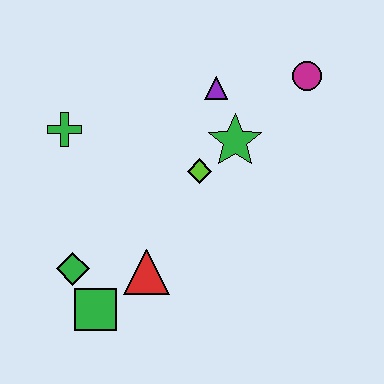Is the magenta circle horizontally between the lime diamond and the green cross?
No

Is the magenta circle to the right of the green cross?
Yes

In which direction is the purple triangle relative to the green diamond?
The purple triangle is above the green diamond.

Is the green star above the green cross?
No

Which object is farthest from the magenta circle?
The green square is farthest from the magenta circle.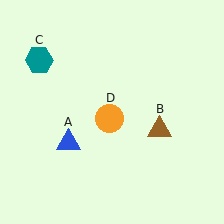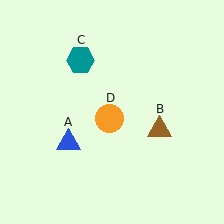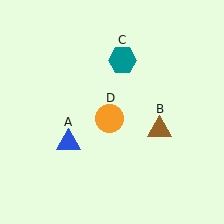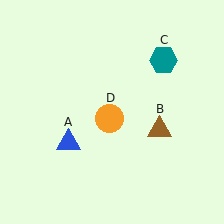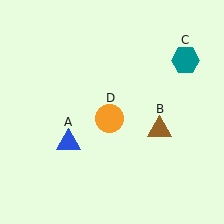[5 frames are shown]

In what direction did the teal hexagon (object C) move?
The teal hexagon (object C) moved right.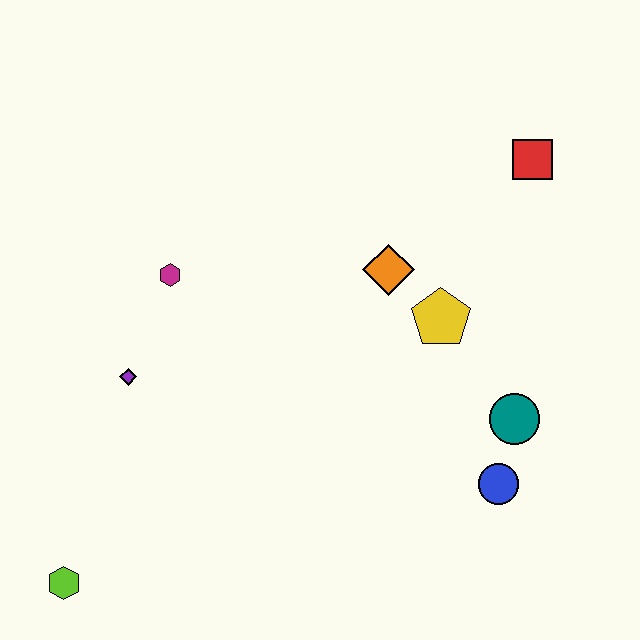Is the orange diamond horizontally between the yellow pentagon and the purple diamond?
Yes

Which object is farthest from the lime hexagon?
The red square is farthest from the lime hexagon.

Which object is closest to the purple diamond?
The magenta hexagon is closest to the purple diamond.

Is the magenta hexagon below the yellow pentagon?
No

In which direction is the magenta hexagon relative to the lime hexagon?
The magenta hexagon is above the lime hexagon.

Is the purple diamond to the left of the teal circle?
Yes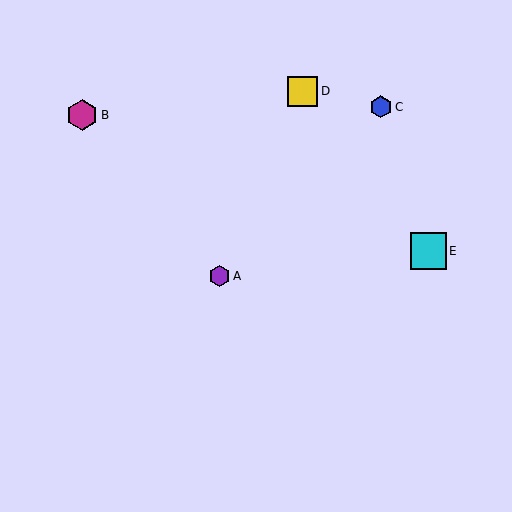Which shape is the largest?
The cyan square (labeled E) is the largest.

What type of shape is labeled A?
Shape A is a purple hexagon.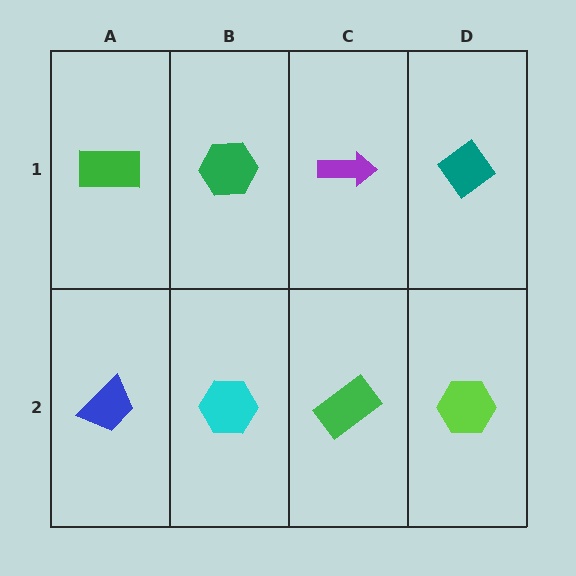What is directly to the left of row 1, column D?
A purple arrow.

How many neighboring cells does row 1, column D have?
2.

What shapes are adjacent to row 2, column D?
A teal diamond (row 1, column D), a green rectangle (row 2, column C).